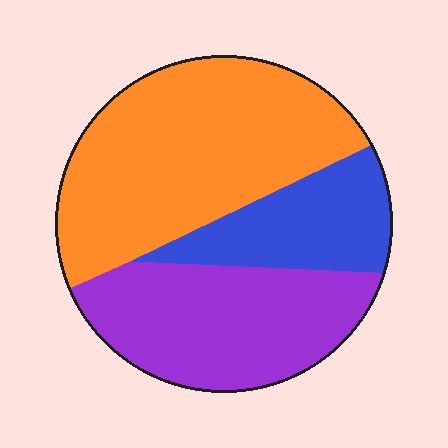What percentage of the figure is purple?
Purple covers roughly 35% of the figure.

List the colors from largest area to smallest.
From largest to smallest: orange, purple, blue.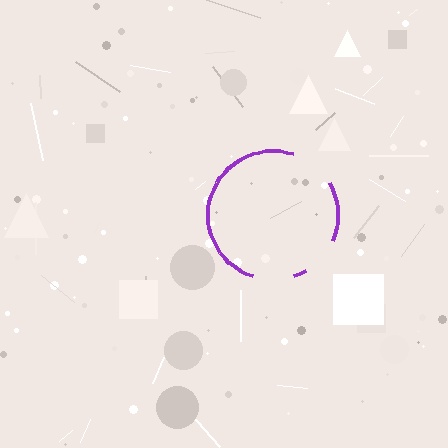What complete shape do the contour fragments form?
The contour fragments form a circle.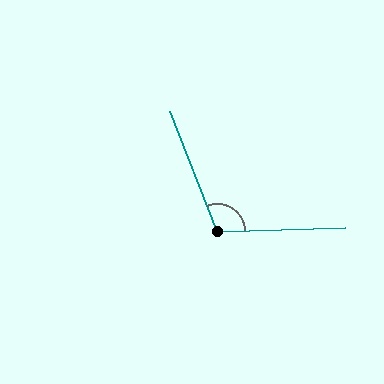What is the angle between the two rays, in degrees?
Approximately 110 degrees.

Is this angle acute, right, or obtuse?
It is obtuse.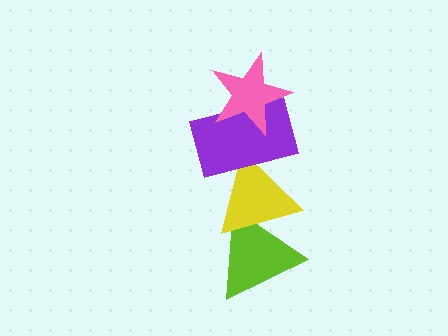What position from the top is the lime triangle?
The lime triangle is 4th from the top.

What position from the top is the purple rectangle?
The purple rectangle is 2nd from the top.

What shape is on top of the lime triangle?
The yellow triangle is on top of the lime triangle.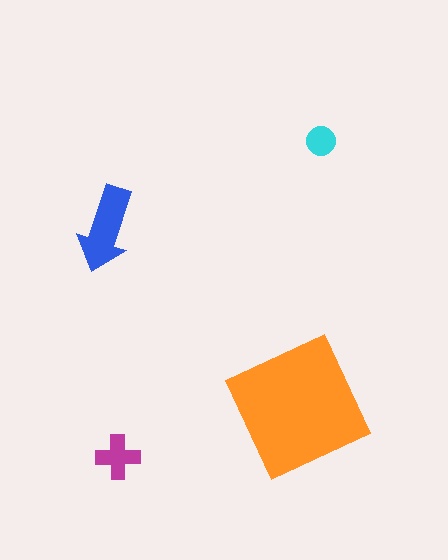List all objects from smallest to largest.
The cyan circle, the magenta cross, the blue arrow, the orange square.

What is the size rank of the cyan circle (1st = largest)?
4th.